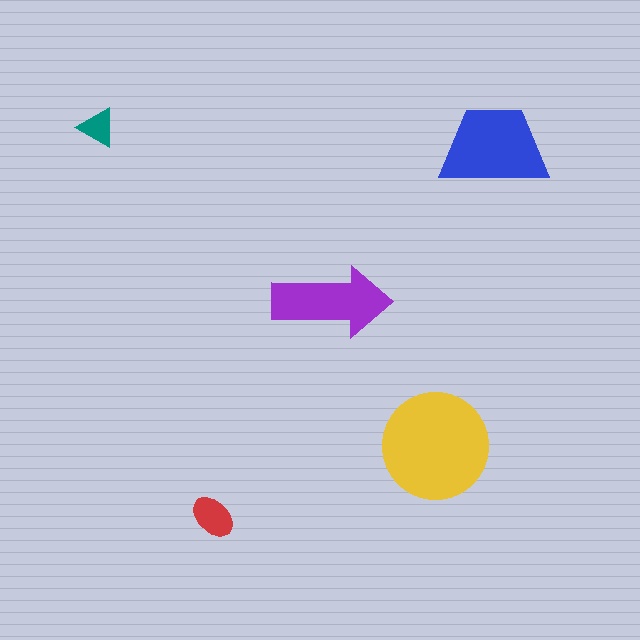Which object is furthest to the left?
The teal triangle is leftmost.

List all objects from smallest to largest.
The teal triangle, the red ellipse, the purple arrow, the blue trapezoid, the yellow circle.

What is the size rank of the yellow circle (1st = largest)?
1st.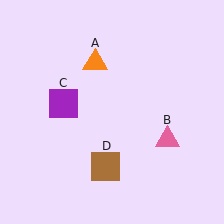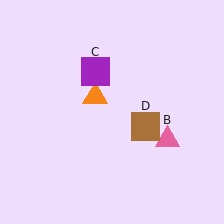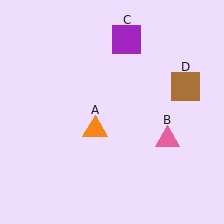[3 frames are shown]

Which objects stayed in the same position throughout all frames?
Pink triangle (object B) remained stationary.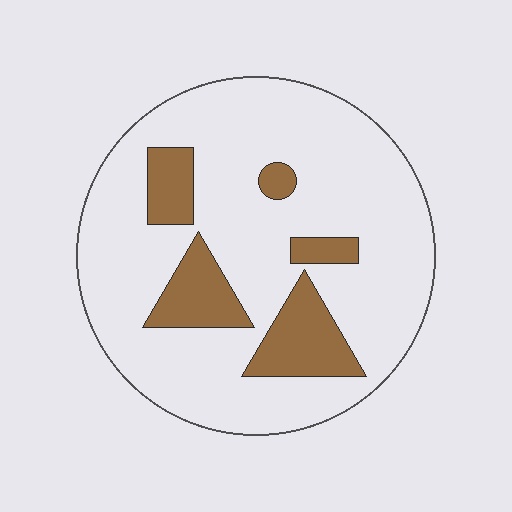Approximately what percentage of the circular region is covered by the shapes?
Approximately 20%.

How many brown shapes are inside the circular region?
5.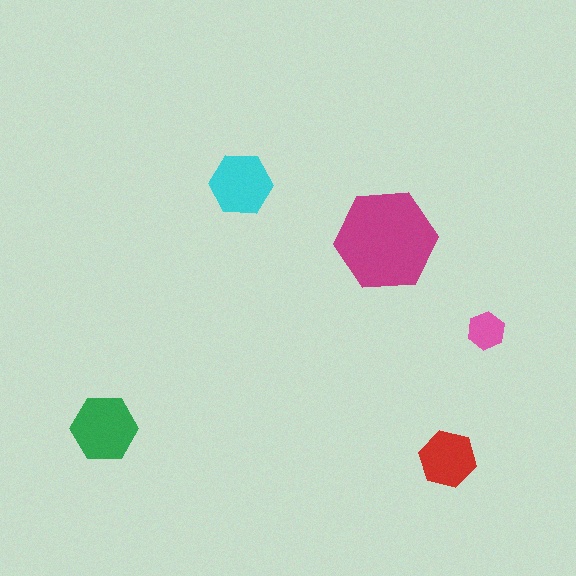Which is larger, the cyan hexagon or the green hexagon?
The green one.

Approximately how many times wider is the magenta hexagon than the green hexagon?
About 1.5 times wider.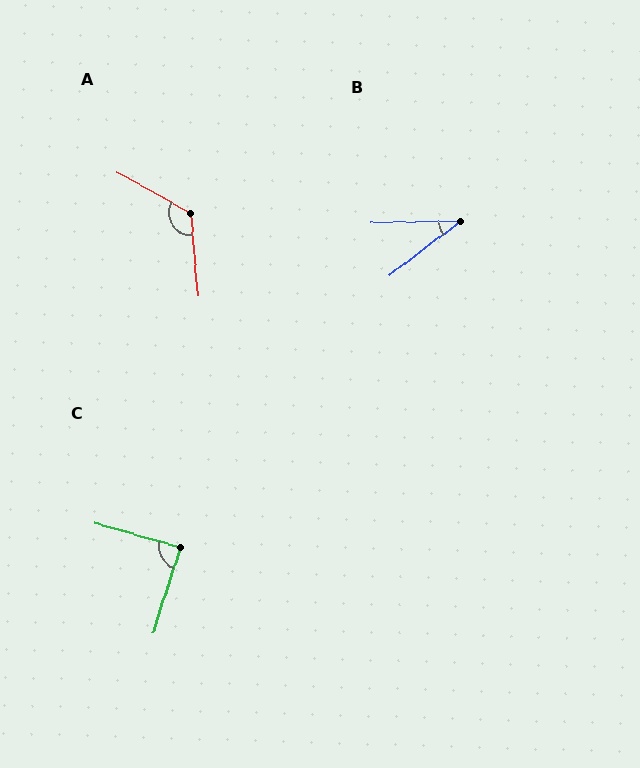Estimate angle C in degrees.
Approximately 88 degrees.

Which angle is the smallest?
B, at approximately 37 degrees.